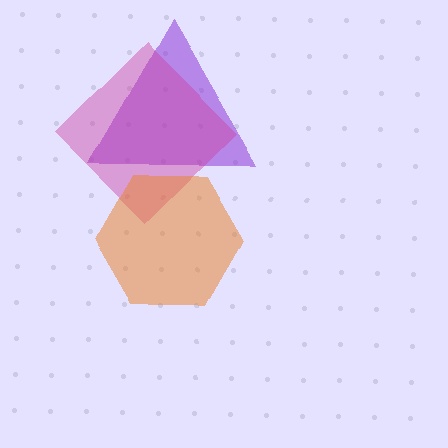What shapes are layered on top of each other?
The layered shapes are: a purple triangle, a magenta diamond, an orange hexagon.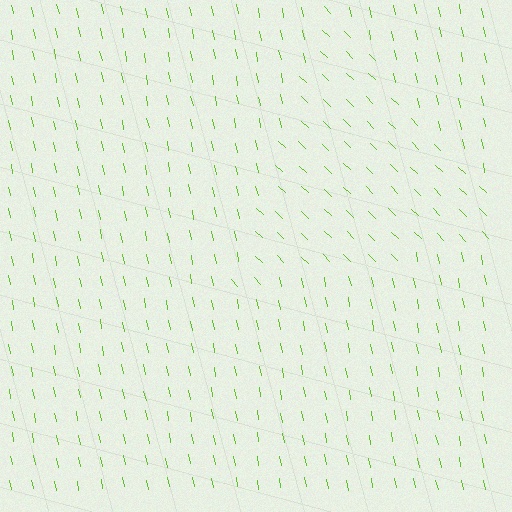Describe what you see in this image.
The image is filled with small lime line segments. A triangle region in the image has lines oriented differently from the surrounding lines, creating a visible texture boundary.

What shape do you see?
I see a triangle.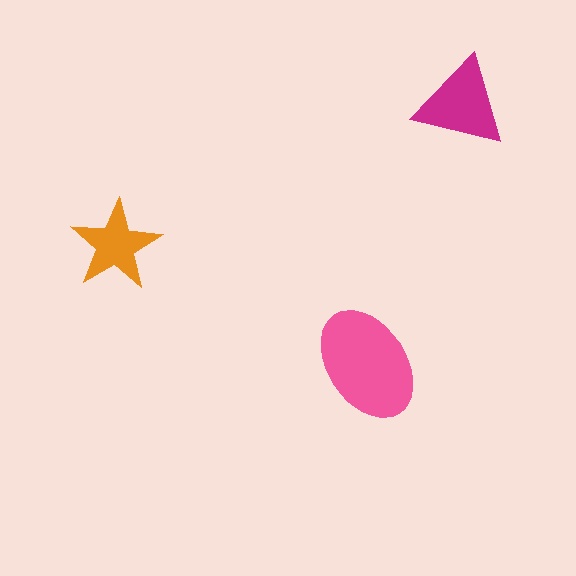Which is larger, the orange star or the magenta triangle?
The magenta triangle.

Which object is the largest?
The pink ellipse.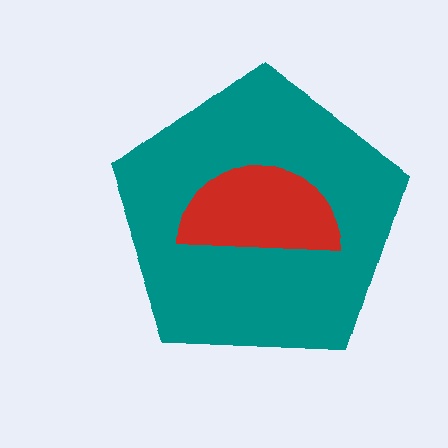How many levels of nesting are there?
2.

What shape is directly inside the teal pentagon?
The red semicircle.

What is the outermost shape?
The teal pentagon.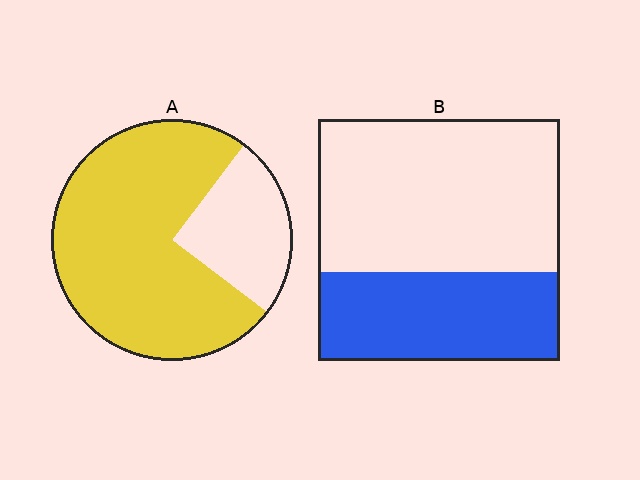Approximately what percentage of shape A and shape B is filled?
A is approximately 75% and B is approximately 35%.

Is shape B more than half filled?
No.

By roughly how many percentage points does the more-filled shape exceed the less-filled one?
By roughly 40 percentage points (A over B).